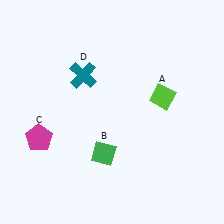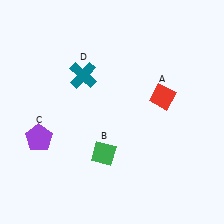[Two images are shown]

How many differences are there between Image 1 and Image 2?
There are 2 differences between the two images.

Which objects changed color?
A changed from lime to red. C changed from magenta to purple.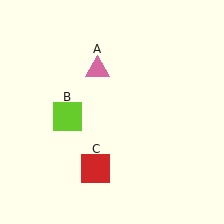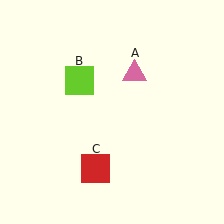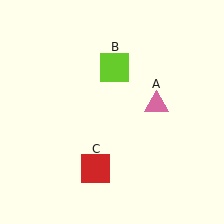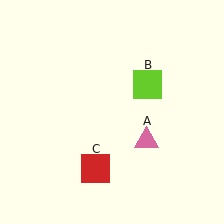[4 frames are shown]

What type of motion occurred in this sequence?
The pink triangle (object A), lime square (object B) rotated clockwise around the center of the scene.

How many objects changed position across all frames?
2 objects changed position: pink triangle (object A), lime square (object B).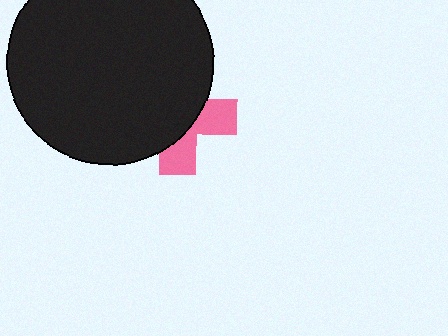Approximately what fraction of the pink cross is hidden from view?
Roughly 64% of the pink cross is hidden behind the black circle.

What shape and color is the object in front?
The object in front is a black circle.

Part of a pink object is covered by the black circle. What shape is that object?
It is a cross.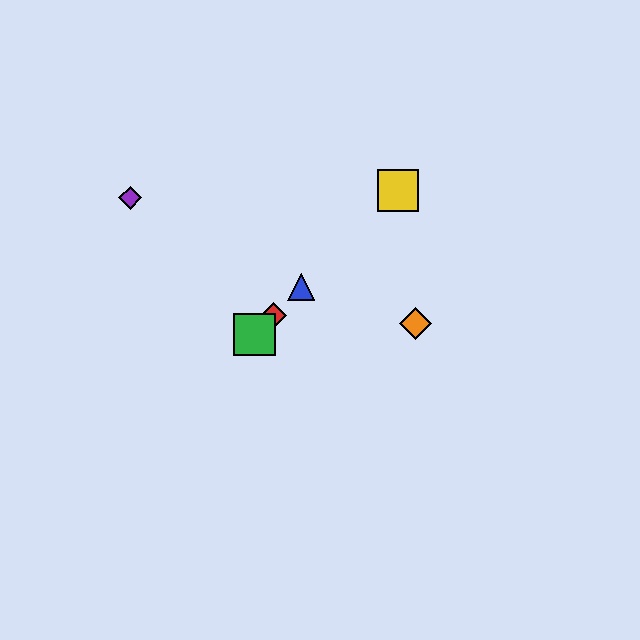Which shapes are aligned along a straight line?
The red diamond, the blue triangle, the green square, the yellow square are aligned along a straight line.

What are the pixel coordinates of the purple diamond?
The purple diamond is at (130, 198).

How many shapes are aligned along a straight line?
4 shapes (the red diamond, the blue triangle, the green square, the yellow square) are aligned along a straight line.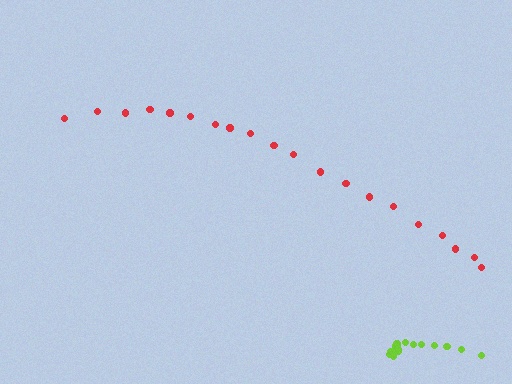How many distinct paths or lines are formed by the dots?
There are 2 distinct paths.